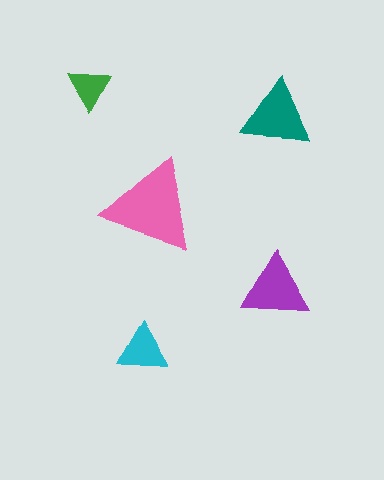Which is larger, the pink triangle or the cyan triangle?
The pink one.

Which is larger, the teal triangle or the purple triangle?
The teal one.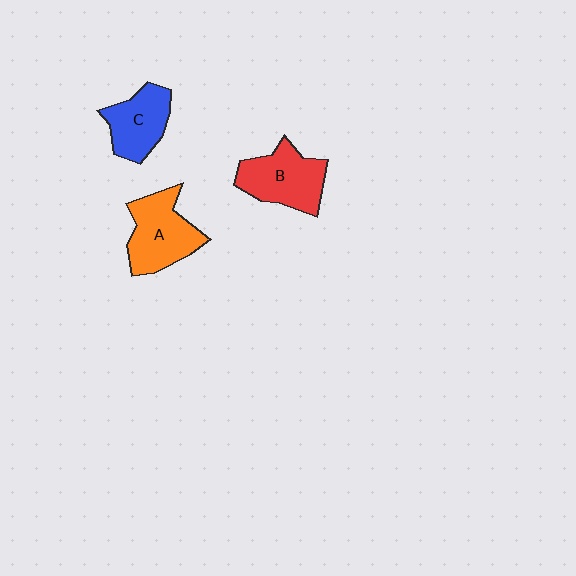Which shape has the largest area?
Shape A (orange).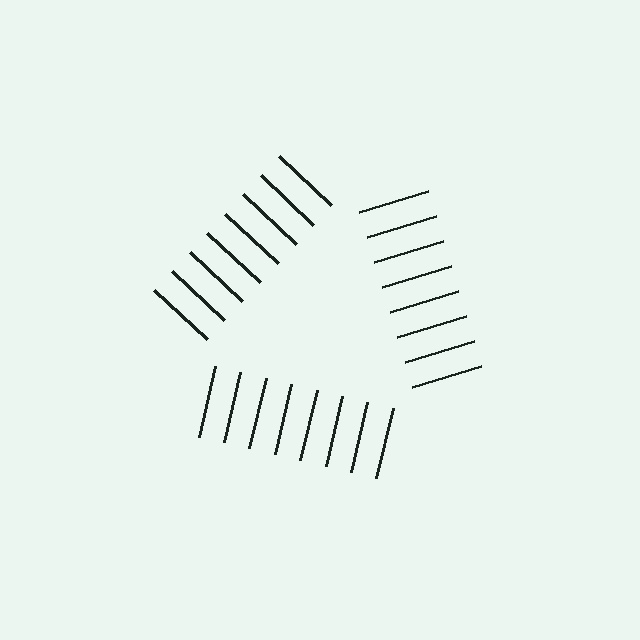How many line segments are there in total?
24 — 8 along each of the 3 edges.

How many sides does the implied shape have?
3 sides — the line-ends trace a triangle.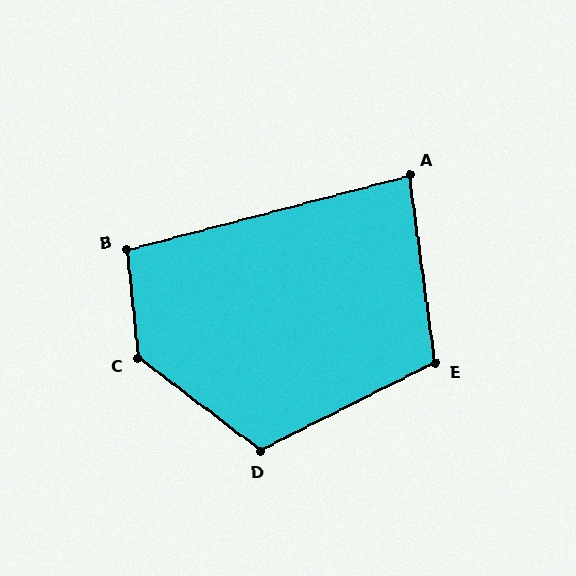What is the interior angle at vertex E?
Approximately 109 degrees (obtuse).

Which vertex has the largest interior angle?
C, at approximately 133 degrees.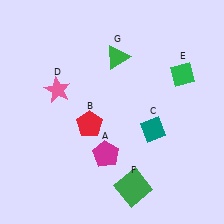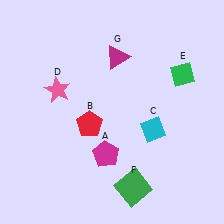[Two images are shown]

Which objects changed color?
C changed from teal to cyan. G changed from green to magenta.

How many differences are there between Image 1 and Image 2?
There are 2 differences between the two images.